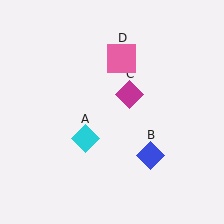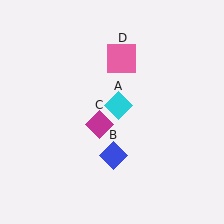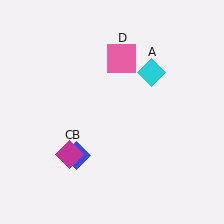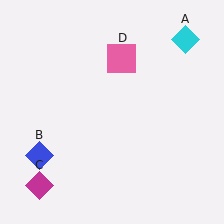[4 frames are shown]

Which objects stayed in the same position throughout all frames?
Pink square (object D) remained stationary.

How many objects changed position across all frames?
3 objects changed position: cyan diamond (object A), blue diamond (object B), magenta diamond (object C).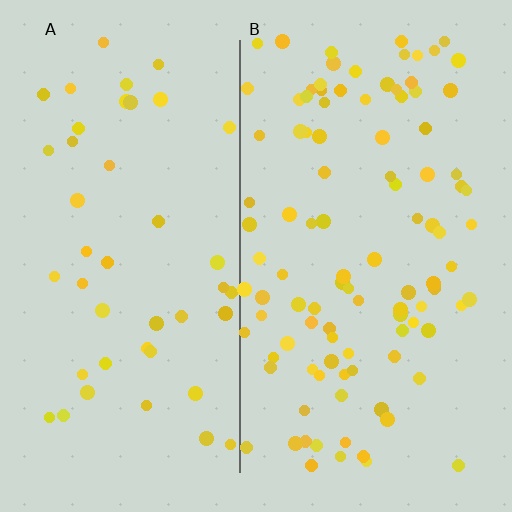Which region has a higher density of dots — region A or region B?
B (the right).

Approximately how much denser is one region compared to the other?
Approximately 2.3× — region B over region A.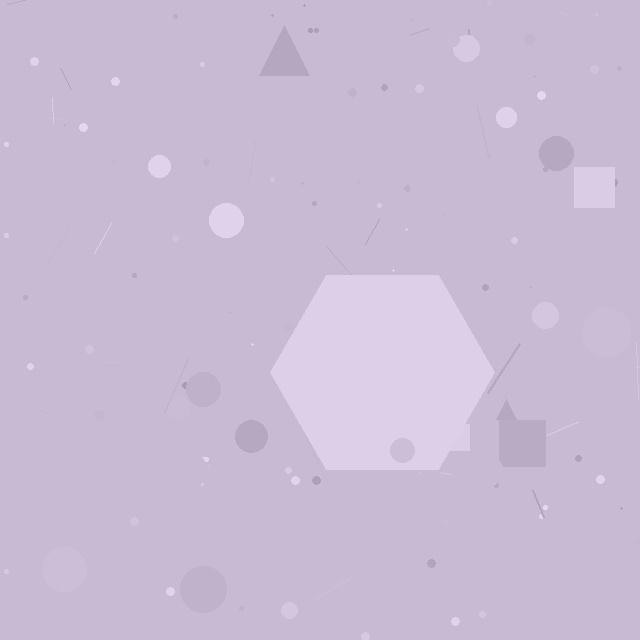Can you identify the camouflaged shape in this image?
The camouflaged shape is a hexagon.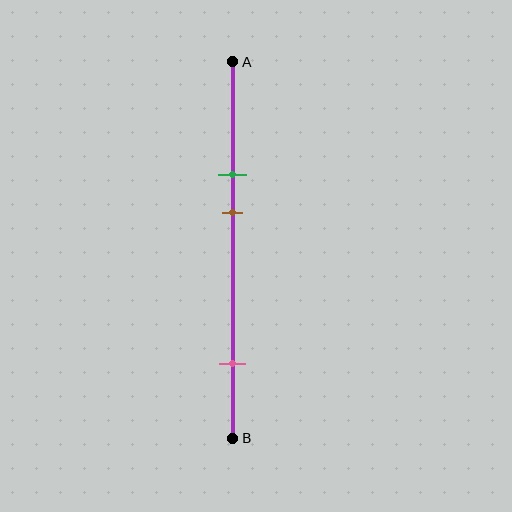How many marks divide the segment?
There are 3 marks dividing the segment.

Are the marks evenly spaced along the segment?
No, the marks are not evenly spaced.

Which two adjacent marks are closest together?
The green and brown marks are the closest adjacent pair.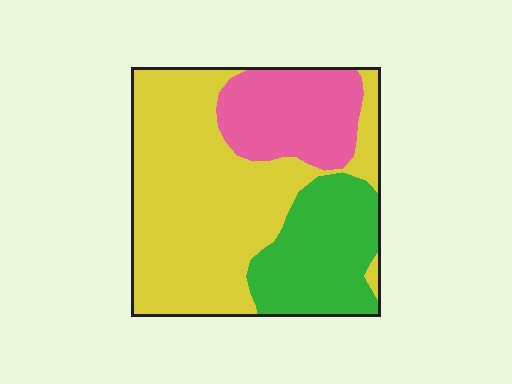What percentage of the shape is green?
Green covers 24% of the shape.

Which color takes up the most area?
Yellow, at roughly 55%.